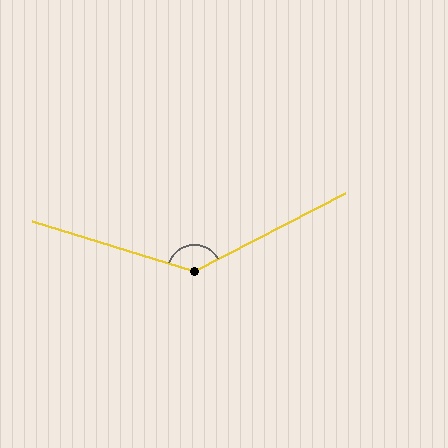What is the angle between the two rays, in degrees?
Approximately 135 degrees.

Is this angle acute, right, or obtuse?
It is obtuse.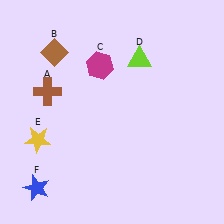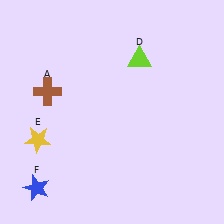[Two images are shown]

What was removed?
The magenta hexagon (C), the brown diamond (B) were removed in Image 2.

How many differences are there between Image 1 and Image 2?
There are 2 differences between the two images.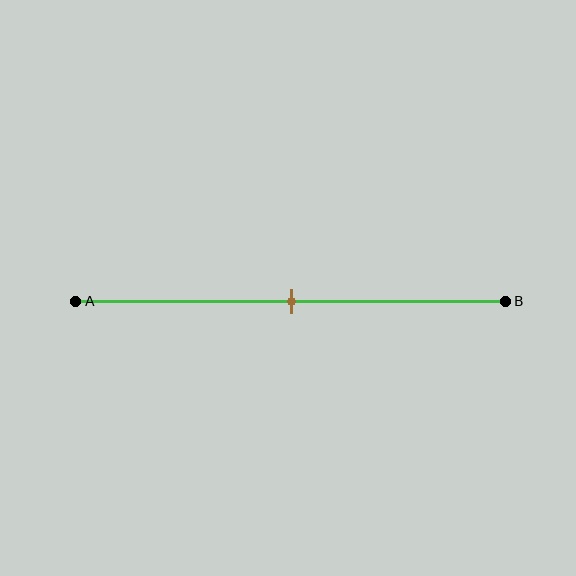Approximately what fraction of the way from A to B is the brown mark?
The brown mark is approximately 50% of the way from A to B.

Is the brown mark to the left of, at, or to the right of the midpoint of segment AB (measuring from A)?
The brown mark is approximately at the midpoint of segment AB.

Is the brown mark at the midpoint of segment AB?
Yes, the mark is approximately at the midpoint.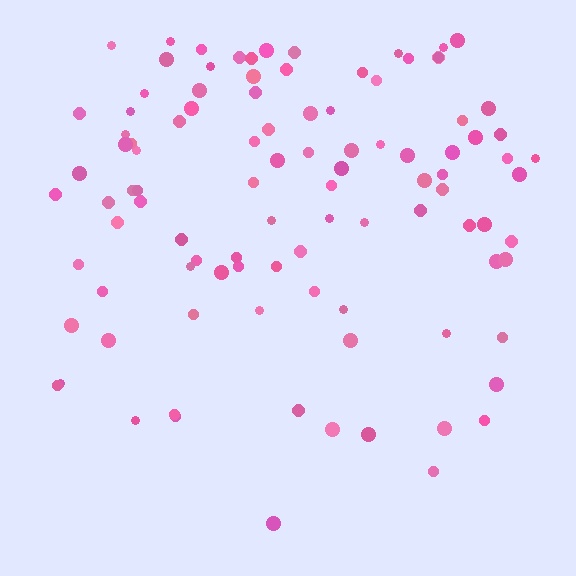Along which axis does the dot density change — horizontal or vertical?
Vertical.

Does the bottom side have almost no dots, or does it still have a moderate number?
Still a moderate number, just noticeably fewer than the top.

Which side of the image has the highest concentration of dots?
The top.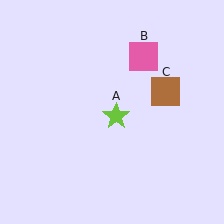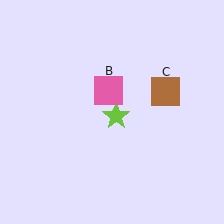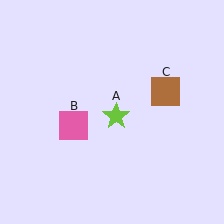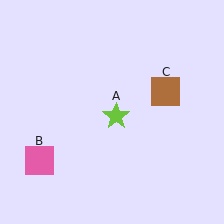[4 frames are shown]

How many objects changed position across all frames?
1 object changed position: pink square (object B).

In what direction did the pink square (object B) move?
The pink square (object B) moved down and to the left.